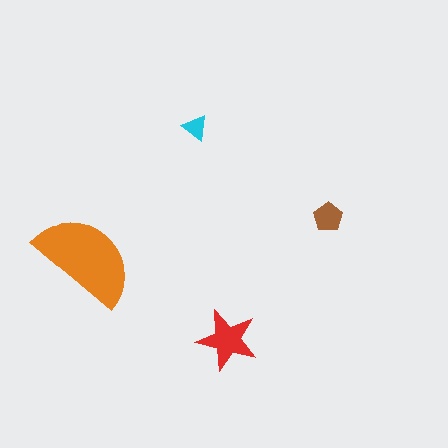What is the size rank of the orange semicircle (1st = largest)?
1st.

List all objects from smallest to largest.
The cyan triangle, the brown pentagon, the red star, the orange semicircle.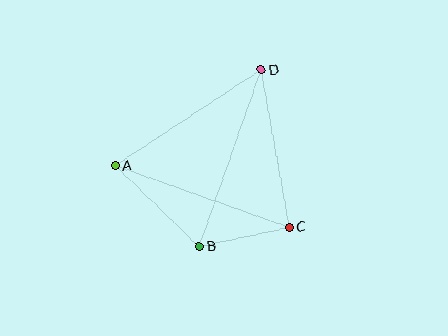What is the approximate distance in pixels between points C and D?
The distance between C and D is approximately 160 pixels.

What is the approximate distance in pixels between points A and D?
The distance between A and D is approximately 175 pixels.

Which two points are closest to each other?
Points B and C are closest to each other.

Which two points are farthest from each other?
Points B and D are farthest from each other.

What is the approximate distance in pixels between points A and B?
The distance between A and B is approximately 117 pixels.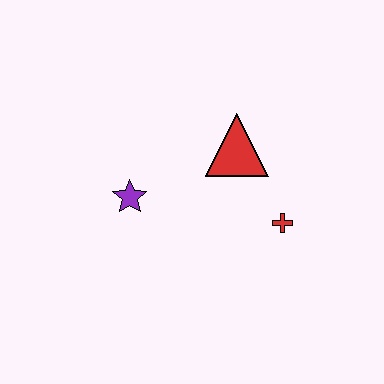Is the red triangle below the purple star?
No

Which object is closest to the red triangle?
The red cross is closest to the red triangle.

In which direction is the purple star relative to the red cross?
The purple star is to the left of the red cross.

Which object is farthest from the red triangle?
The purple star is farthest from the red triangle.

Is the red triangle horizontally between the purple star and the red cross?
Yes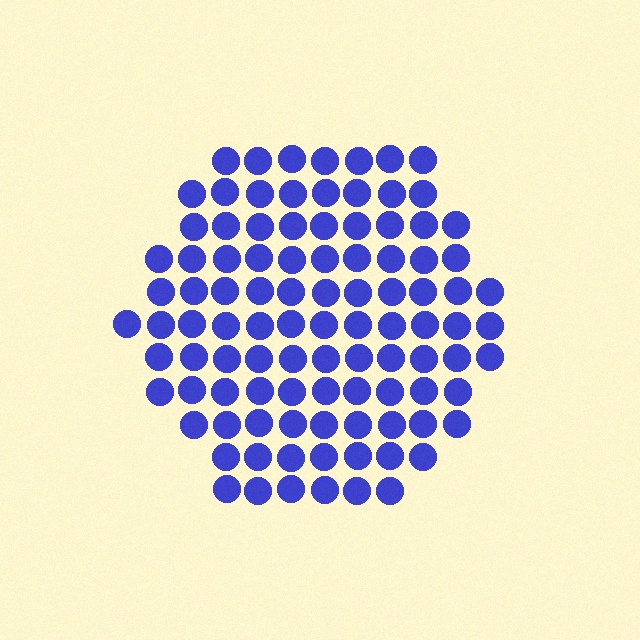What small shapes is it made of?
It is made of small circles.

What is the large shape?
The large shape is a hexagon.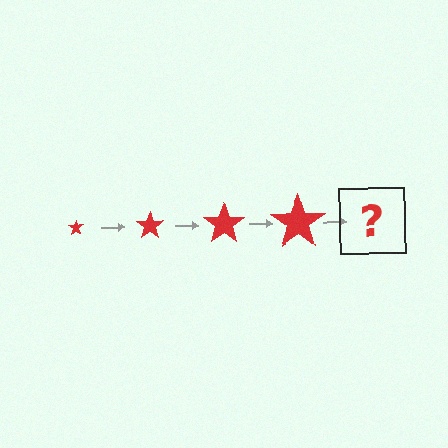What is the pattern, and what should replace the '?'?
The pattern is that the star gets progressively larger each step. The '?' should be a red star, larger than the previous one.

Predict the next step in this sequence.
The next step is a red star, larger than the previous one.